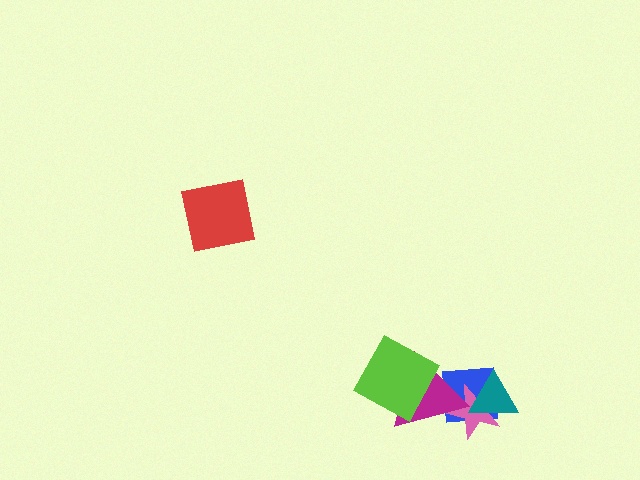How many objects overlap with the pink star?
3 objects overlap with the pink star.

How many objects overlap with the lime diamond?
1 object overlaps with the lime diamond.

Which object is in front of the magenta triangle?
The lime diamond is in front of the magenta triangle.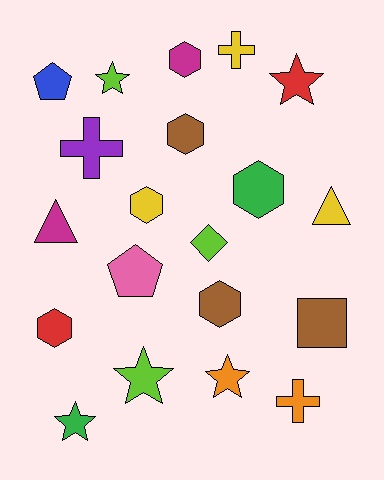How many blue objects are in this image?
There is 1 blue object.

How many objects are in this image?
There are 20 objects.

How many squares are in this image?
There is 1 square.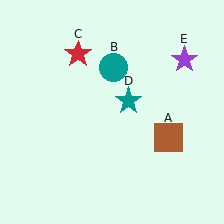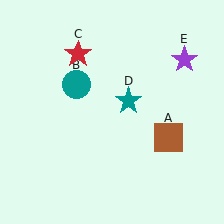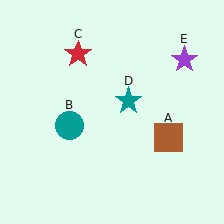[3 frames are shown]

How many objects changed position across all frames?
1 object changed position: teal circle (object B).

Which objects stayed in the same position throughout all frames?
Brown square (object A) and red star (object C) and teal star (object D) and purple star (object E) remained stationary.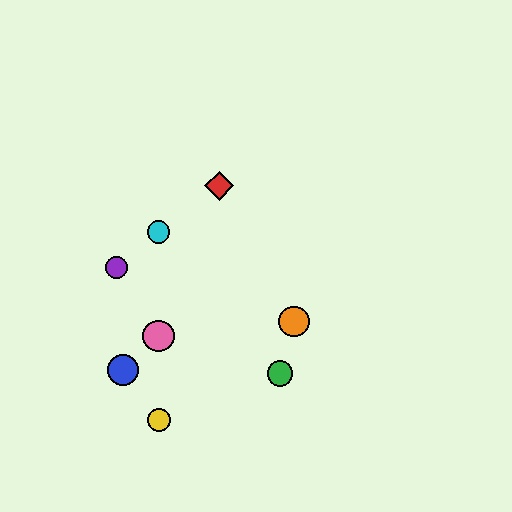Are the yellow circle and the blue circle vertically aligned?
No, the yellow circle is at x≈159 and the blue circle is at x≈123.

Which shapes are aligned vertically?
The yellow circle, the cyan circle, the pink circle are aligned vertically.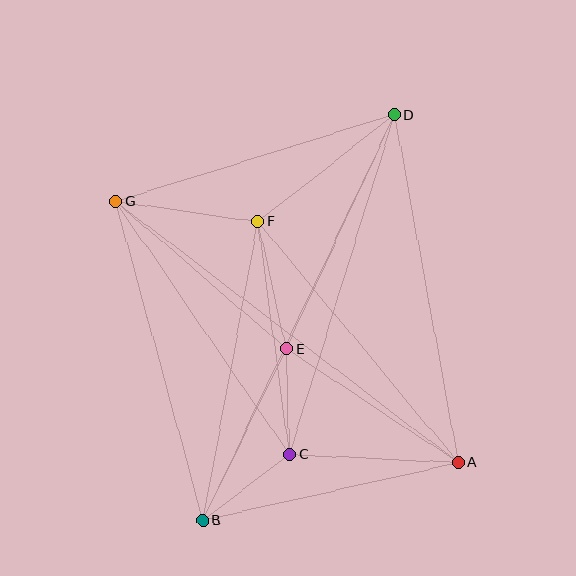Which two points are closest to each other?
Points C and E are closest to each other.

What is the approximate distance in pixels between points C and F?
The distance between C and F is approximately 235 pixels.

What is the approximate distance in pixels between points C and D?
The distance between C and D is approximately 355 pixels.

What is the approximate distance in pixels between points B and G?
The distance between B and G is approximately 331 pixels.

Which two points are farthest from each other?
Points B and D are farthest from each other.